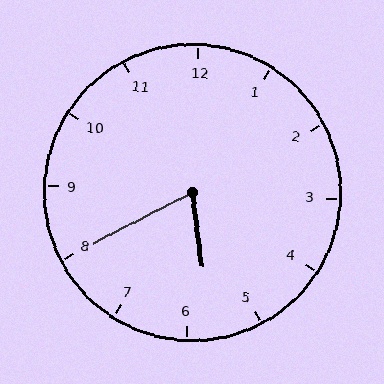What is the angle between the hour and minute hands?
Approximately 70 degrees.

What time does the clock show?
5:40.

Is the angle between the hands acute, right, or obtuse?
It is acute.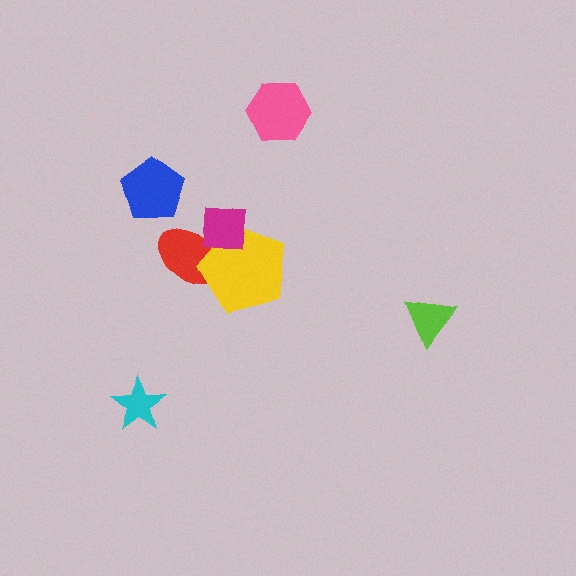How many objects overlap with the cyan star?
0 objects overlap with the cyan star.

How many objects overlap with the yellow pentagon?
2 objects overlap with the yellow pentagon.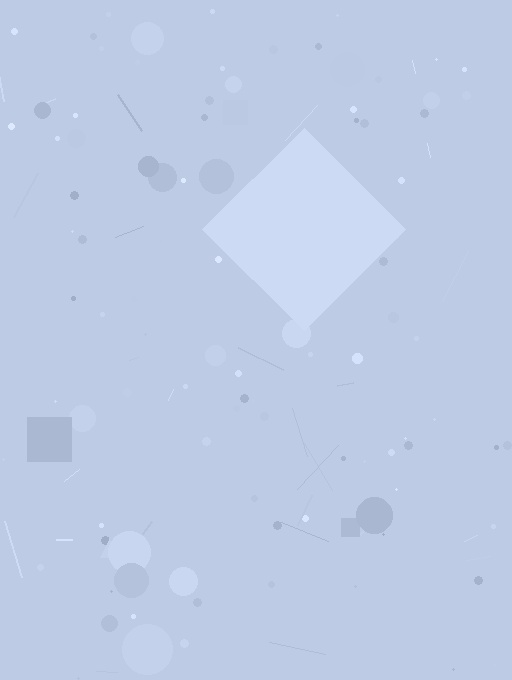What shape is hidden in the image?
A diamond is hidden in the image.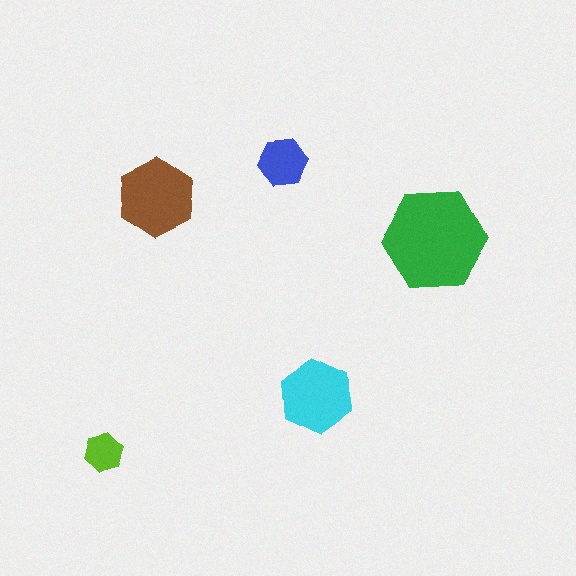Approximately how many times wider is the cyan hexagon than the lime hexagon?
About 2 times wider.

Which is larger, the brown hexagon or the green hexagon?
The green one.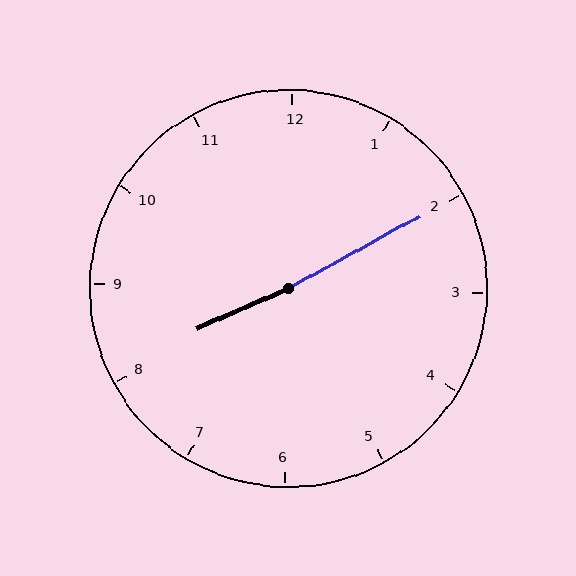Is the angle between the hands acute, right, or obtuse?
It is obtuse.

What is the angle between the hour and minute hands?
Approximately 175 degrees.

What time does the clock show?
8:10.